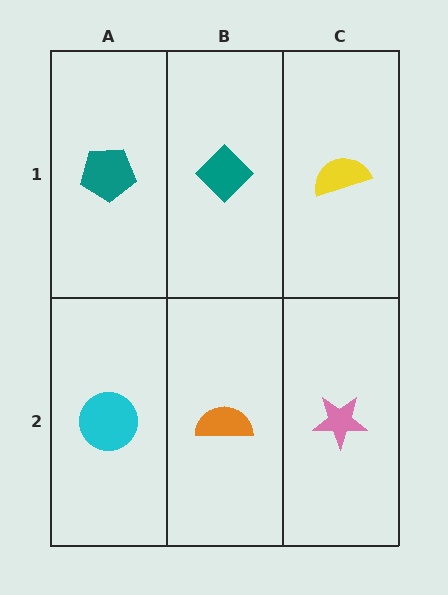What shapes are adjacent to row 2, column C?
A yellow semicircle (row 1, column C), an orange semicircle (row 2, column B).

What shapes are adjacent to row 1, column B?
An orange semicircle (row 2, column B), a teal pentagon (row 1, column A), a yellow semicircle (row 1, column C).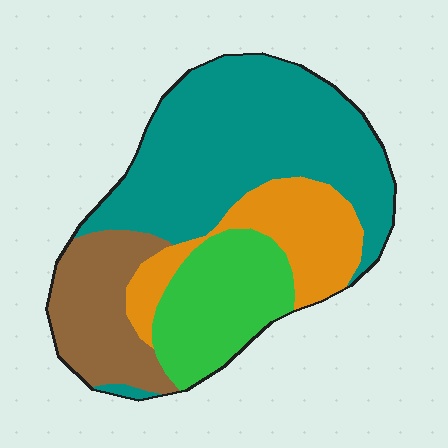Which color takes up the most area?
Teal, at roughly 45%.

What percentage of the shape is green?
Green takes up between a sixth and a third of the shape.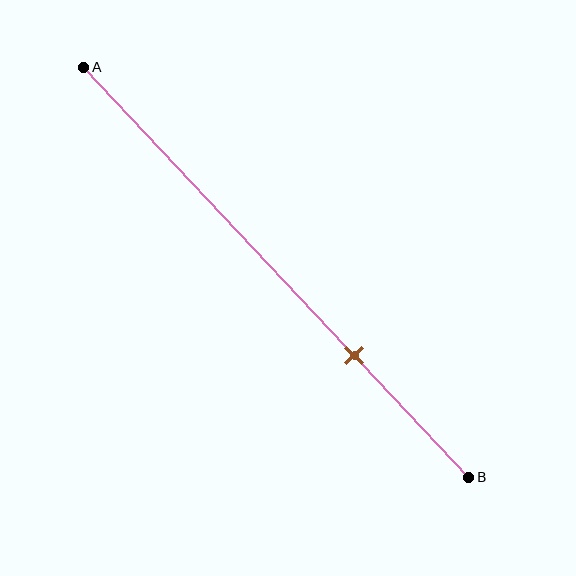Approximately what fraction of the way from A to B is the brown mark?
The brown mark is approximately 70% of the way from A to B.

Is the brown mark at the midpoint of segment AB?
No, the mark is at about 70% from A, not at the 50% midpoint.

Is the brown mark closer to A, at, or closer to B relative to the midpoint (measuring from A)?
The brown mark is closer to point B than the midpoint of segment AB.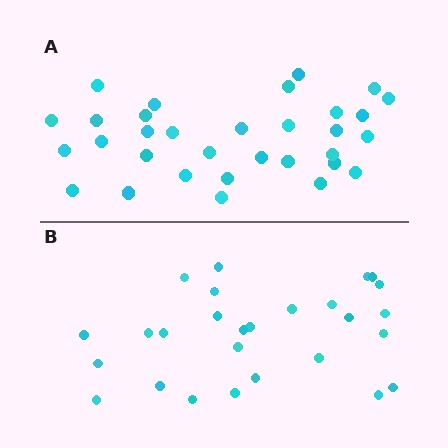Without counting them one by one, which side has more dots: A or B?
Region A (the top region) has more dots.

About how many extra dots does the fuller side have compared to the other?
Region A has about 5 more dots than region B.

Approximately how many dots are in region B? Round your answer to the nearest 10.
About 30 dots. (The exact count is 27, which rounds to 30.)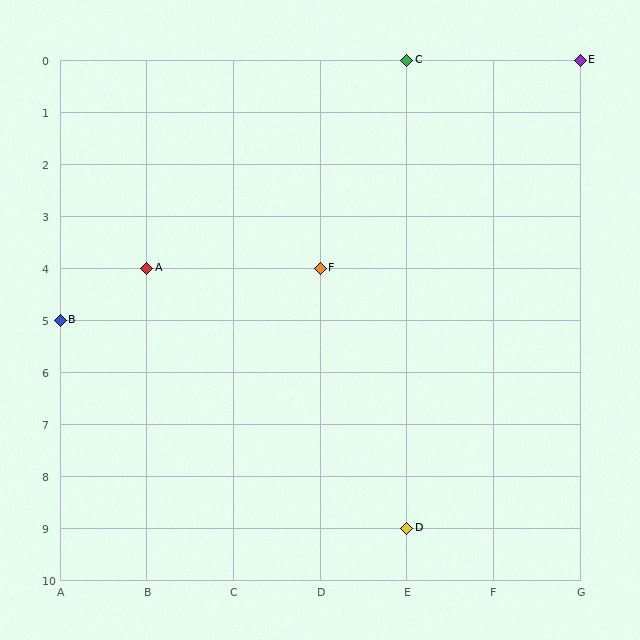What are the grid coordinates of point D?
Point D is at grid coordinates (E, 9).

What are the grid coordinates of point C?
Point C is at grid coordinates (E, 0).